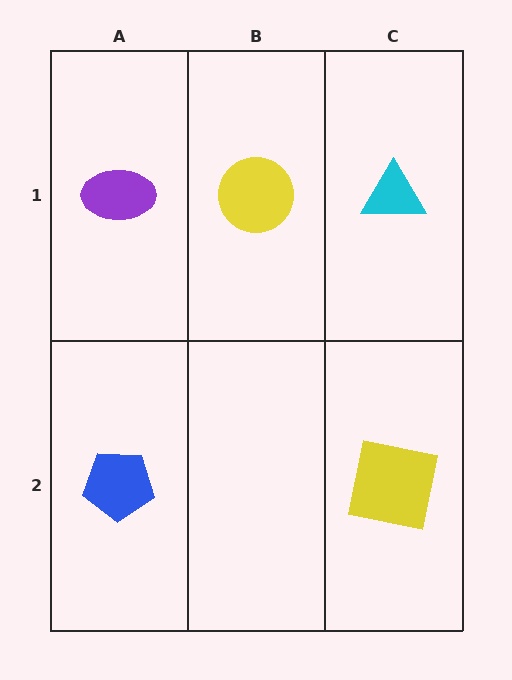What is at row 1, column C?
A cyan triangle.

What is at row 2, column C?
A yellow square.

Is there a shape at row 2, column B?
No, that cell is empty.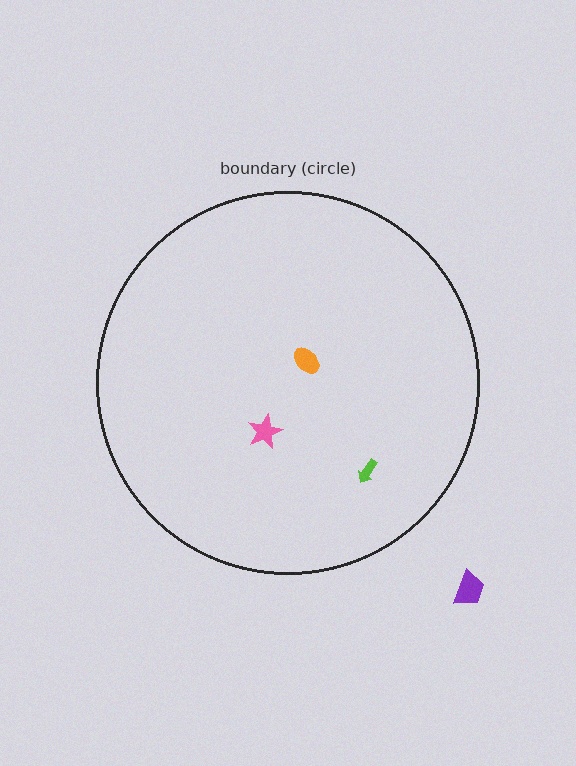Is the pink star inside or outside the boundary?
Inside.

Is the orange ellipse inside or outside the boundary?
Inside.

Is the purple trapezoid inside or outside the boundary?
Outside.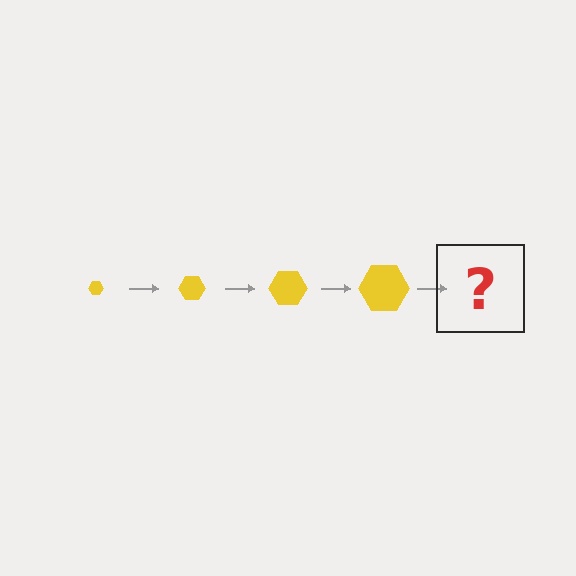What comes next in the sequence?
The next element should be a yellow hexagon, larger than the previous one.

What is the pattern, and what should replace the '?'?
The pattern is that the hexagon gets progressively larger each step. The '?' should be a yellow hexagon, larger than the previous one.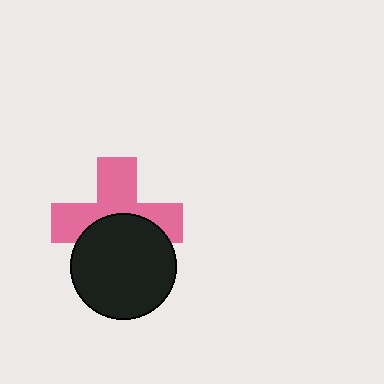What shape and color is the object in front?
The object in front is a black circle.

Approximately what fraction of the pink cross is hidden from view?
Roughly 44% of the pink cross is hidden behind the black circle.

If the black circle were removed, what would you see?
You would see the complete pink cross.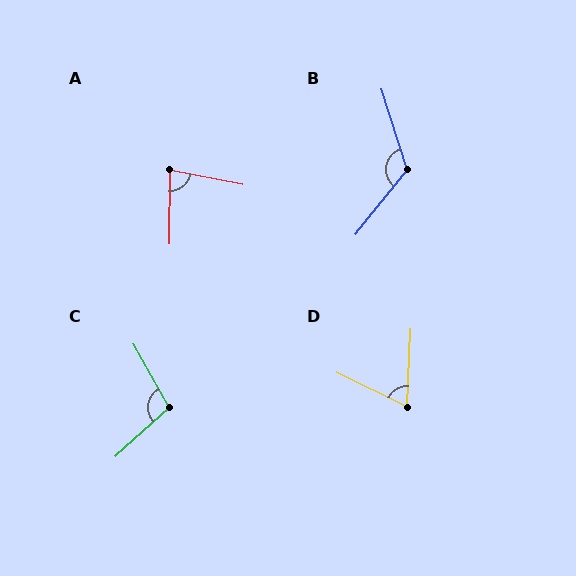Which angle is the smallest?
D, at approximately 66 degrees.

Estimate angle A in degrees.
Approximately 80 degrees.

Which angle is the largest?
B, at approximately 124 degrees.